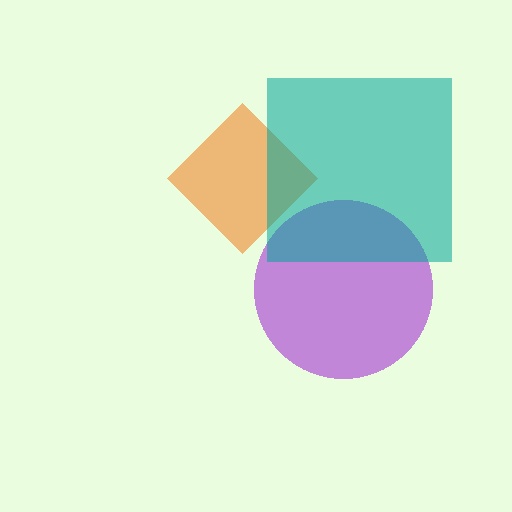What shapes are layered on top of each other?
The layered shapes are: an orange diamond, a purple circle, a teal square.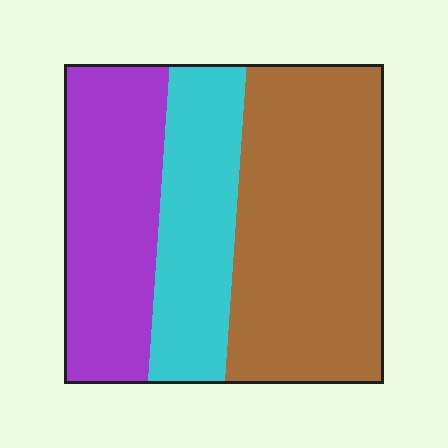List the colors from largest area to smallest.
From largest to smallest: brown, purple, cyan.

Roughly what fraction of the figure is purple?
Purple covers about 30% of the figure.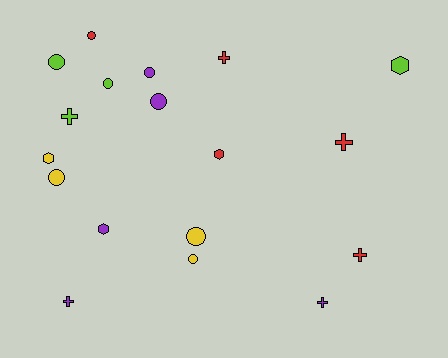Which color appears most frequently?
Purple, with 5 objects.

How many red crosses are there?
There are 3 red crosses.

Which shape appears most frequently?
Circle, with 8 objects.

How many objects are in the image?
There are 18 objects.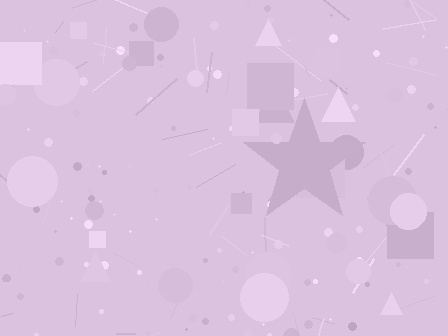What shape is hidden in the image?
A star is hidden in the image.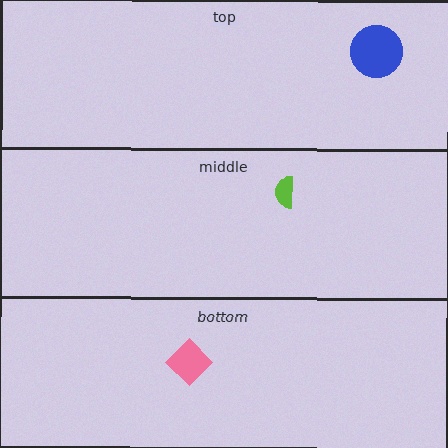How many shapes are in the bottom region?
1.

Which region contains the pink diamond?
The bottom region.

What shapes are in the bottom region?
The pink diamond.